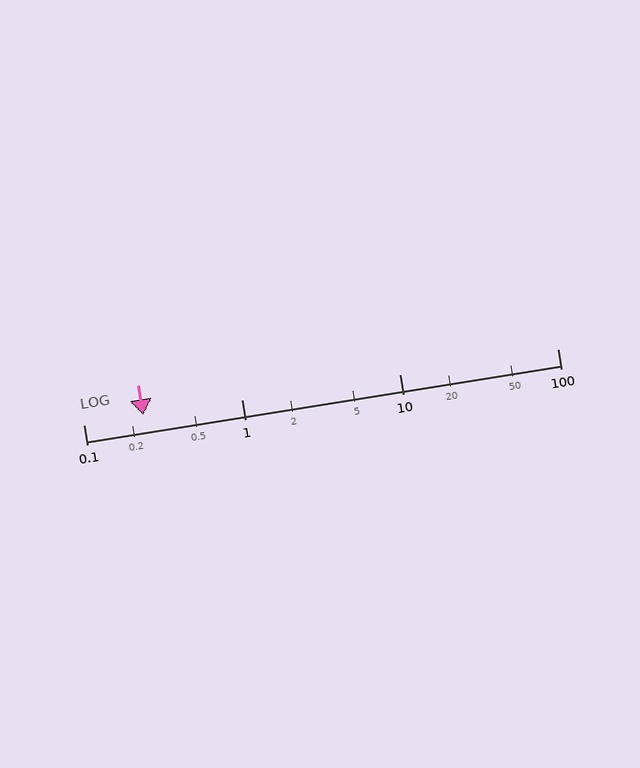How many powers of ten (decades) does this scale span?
The scale spans 3 decades, from 0.1 to 100.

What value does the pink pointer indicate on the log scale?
The pointer indicates approximately 0.24.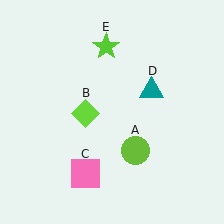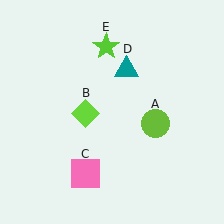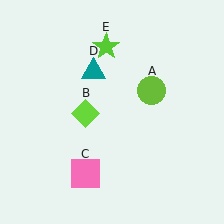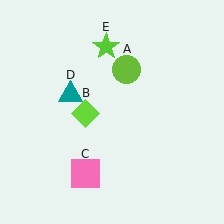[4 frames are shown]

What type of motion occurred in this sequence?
The lime circle (object A), teal triangle (object D) rotated counterclockwise around the center of the scene.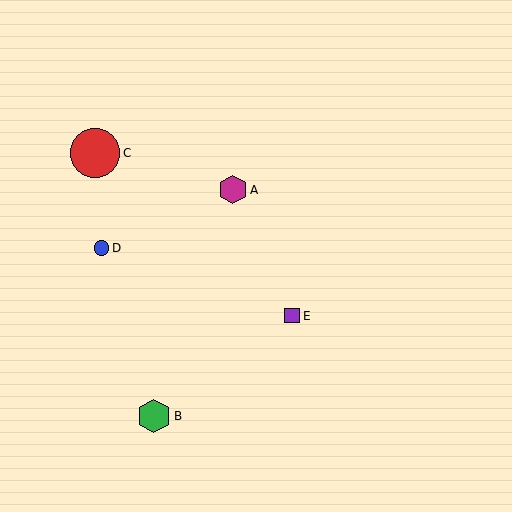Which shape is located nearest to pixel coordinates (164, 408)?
The green hexagon (labeled B) at (154, 416) is nearest to that location.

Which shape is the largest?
The red circle (labeled C) is the largest.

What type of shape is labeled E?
Shape E is a purple square.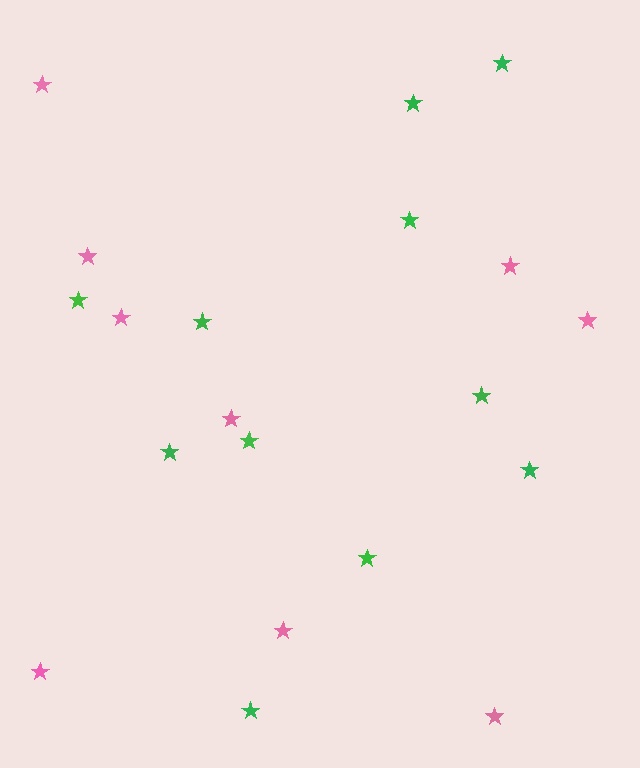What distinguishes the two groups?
There are 2 groups: one group of green stars (11) and one group of pink stars (9).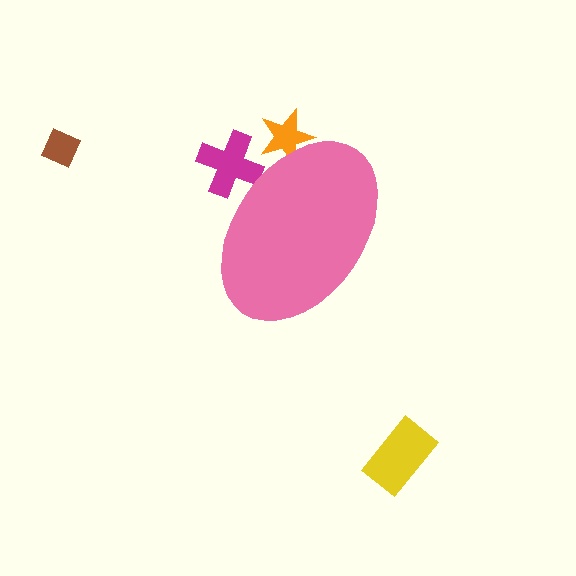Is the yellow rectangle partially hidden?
No, the yellow rectangle is fully visible.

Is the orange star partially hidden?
Yes, the orange star is partially hidden behind the pink ellipse.